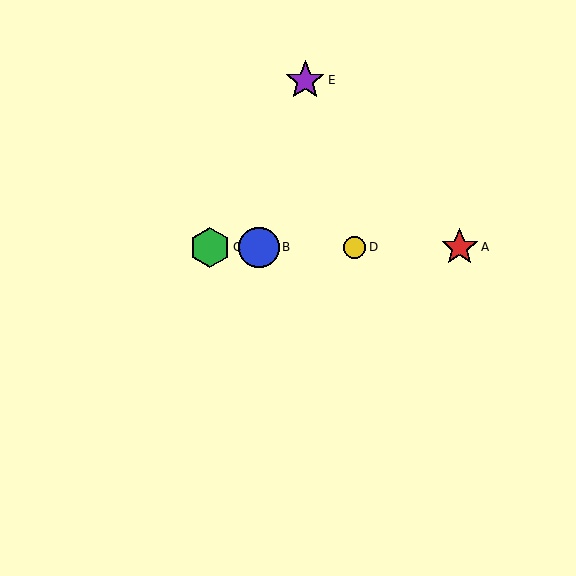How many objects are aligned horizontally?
4 objects (A, B, C, D) are aligned horizontally.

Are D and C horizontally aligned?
Yes, both are at y≈247.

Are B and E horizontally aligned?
No, B is at y≈247 and E is at y≈80.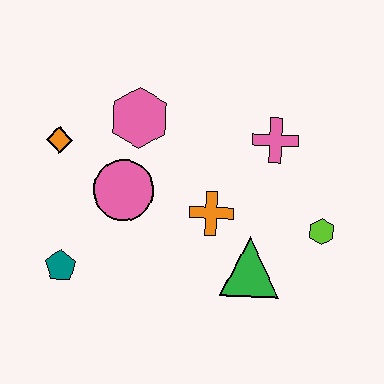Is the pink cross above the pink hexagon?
No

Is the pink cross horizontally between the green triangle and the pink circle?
No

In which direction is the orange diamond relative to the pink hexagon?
The orange diamond is to the left of the pink hexagon.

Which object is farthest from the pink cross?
The teal pentagon is farthest from the pink cross.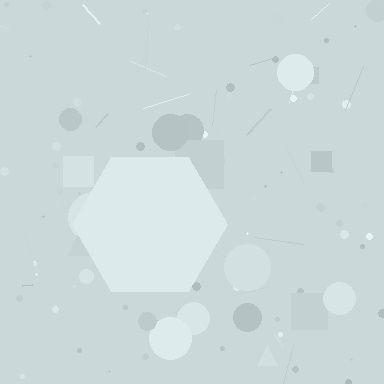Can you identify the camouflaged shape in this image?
The camouflaged shape is a hexagon.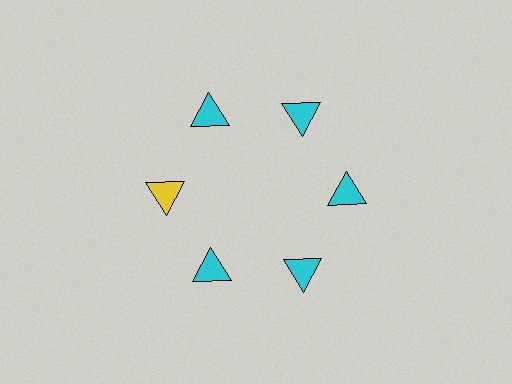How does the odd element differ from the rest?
It has a different color: yellow instead of cyan.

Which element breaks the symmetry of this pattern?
The yellow triangle at roughly the 9 o'clock position breaks the symmetry. All other shapes are cyan triangles.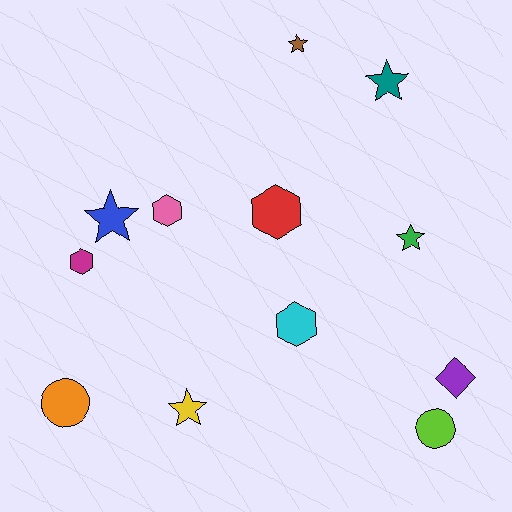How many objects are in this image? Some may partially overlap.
There are 12 objects.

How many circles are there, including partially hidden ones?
There are 2 circles.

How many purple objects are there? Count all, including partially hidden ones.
There is 1 purple object.